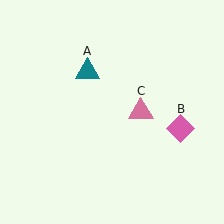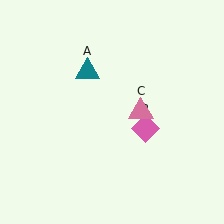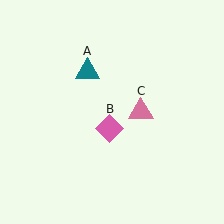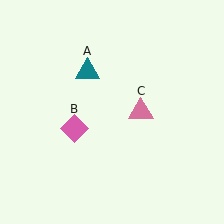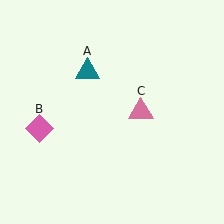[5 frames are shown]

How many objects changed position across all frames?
1 object changed position: pink diamond (object B).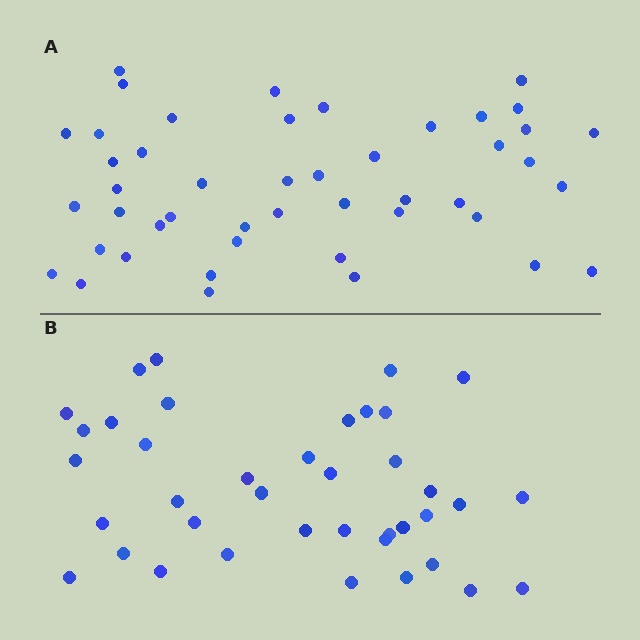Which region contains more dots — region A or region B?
Region A (the top region) has more dots.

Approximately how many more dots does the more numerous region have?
Region A has roughly 8 or so more dots than region B.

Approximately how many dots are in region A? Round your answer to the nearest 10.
About 50 dots. (The exact count is 46, which rounds to 50.)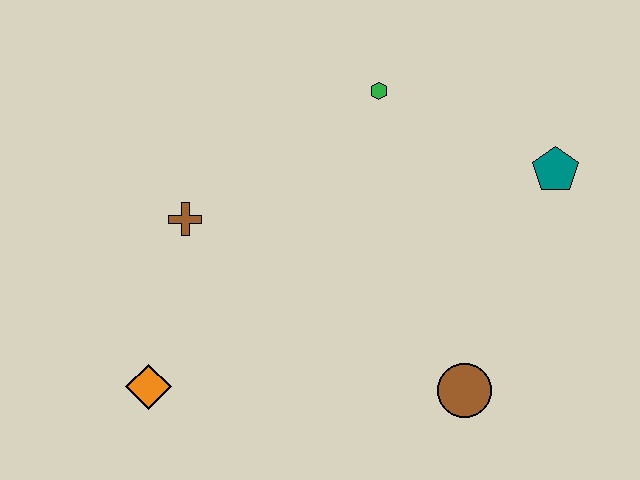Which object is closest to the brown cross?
The orange diamond is closest to the brown cross.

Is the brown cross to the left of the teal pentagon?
Yes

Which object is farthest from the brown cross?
The teal pentagon is farthest from the brown cross.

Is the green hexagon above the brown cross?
Yes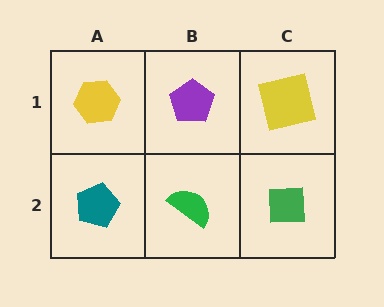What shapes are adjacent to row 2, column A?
A yellow hexagon (row 1, column A), a green semicircle (row 2, column B).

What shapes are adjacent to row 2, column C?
A yellow square (row 1, column C), a green semicircle (row 2, column B).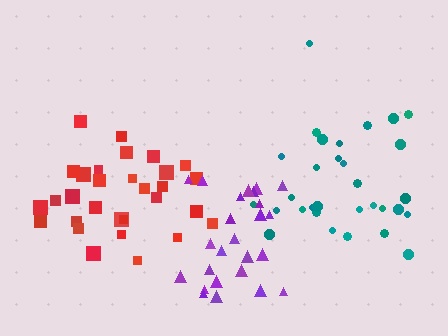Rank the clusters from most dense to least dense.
purple, red, teal.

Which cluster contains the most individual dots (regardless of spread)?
Teal (31).